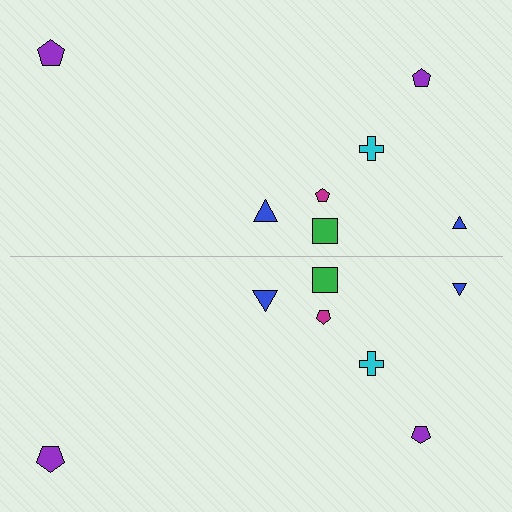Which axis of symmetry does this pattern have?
The pattern has a horizontal axis of symmetry running through the center of the image.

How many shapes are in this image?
There are 14 shapes in this image.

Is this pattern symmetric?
Yes, this pattern has bilateral (reflection) symmetry.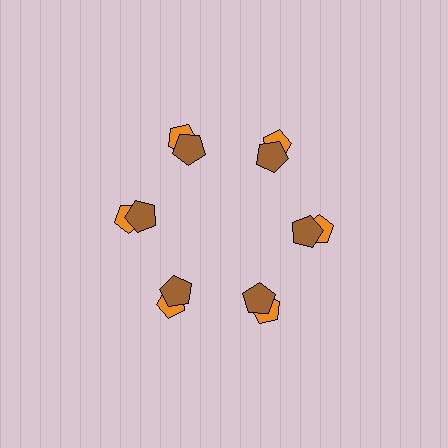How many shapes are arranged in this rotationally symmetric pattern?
There are 12 shapes, arranged in 6 groups of 2.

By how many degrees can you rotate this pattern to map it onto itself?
The pattern maps onto itself every 60 degrees of rotation.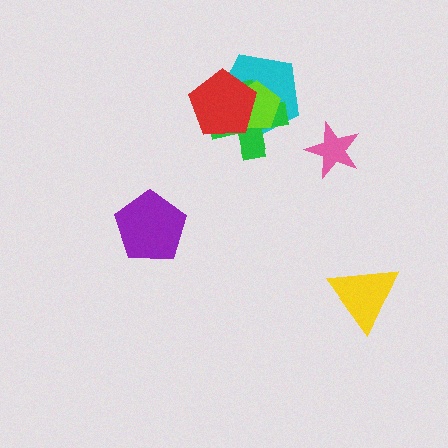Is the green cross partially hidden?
Yes, it is partially covered by another shape.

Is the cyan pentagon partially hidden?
Yes, it is partially covered by another shape.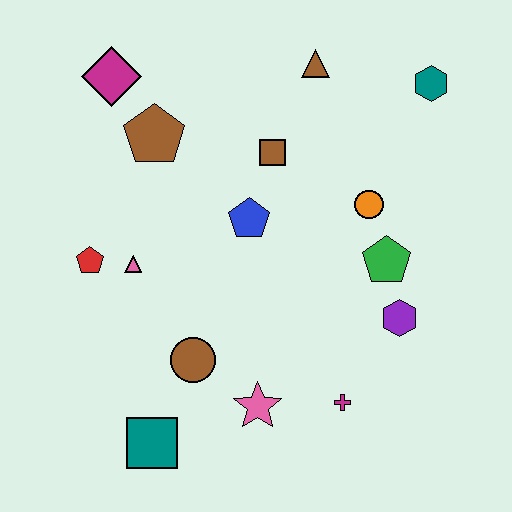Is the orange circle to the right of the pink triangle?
Yes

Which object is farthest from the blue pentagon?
The teal square is farthest from the blue pentagon.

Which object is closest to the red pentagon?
The pink triangle is closest to the red pentagon.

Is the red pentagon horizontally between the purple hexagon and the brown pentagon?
No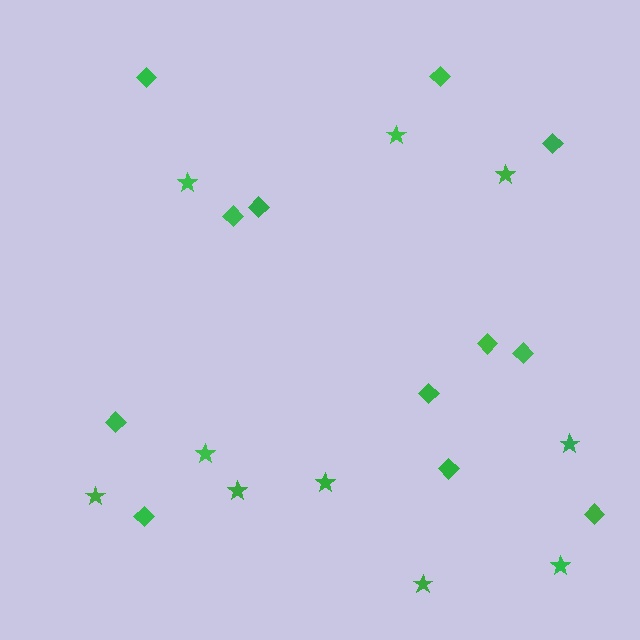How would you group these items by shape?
There are 2 groups: one group of stars (10) and one group of diamonds (12).